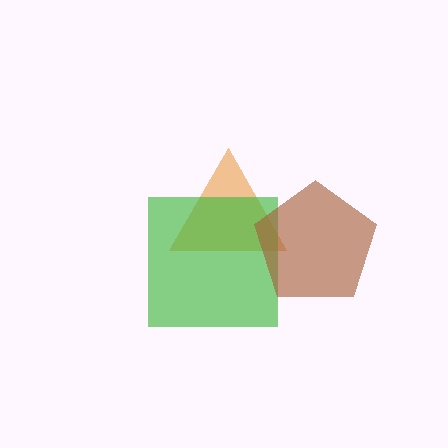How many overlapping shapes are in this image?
There are 3 overlapping shapes in the image.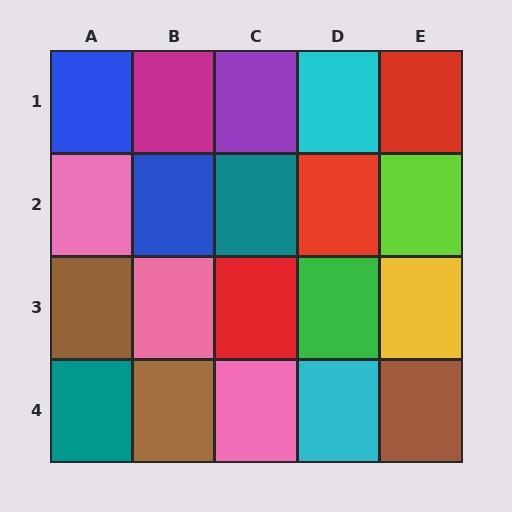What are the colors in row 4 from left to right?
Teal, brown, pink, cyan, brown.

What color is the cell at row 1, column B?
Magenta.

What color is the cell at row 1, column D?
Cyan.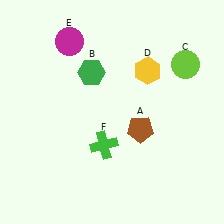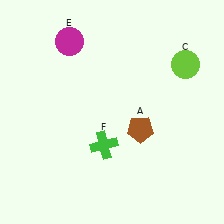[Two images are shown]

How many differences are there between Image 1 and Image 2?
There are 2 differences between the two images.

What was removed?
The green hexagon (B), the yellow hexagon (D) were removed in Image 2.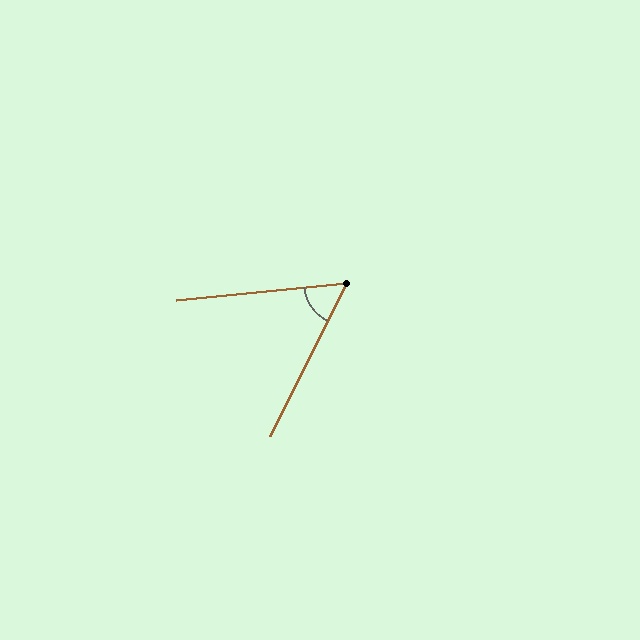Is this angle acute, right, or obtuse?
It is acute.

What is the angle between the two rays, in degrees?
Approximately 58 degrees.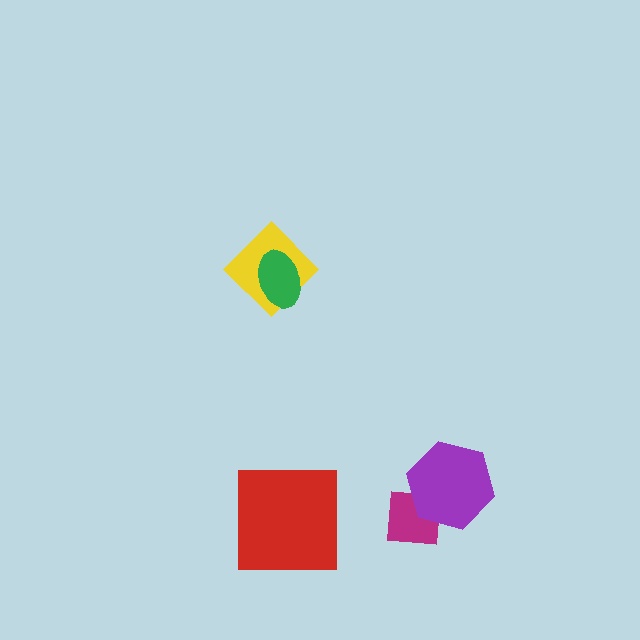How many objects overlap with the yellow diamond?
1 object overlaps with the yellow diamond.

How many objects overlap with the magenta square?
1 object overlaps with the magenta square.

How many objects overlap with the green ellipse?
1 object overlaps with the green ellipse.